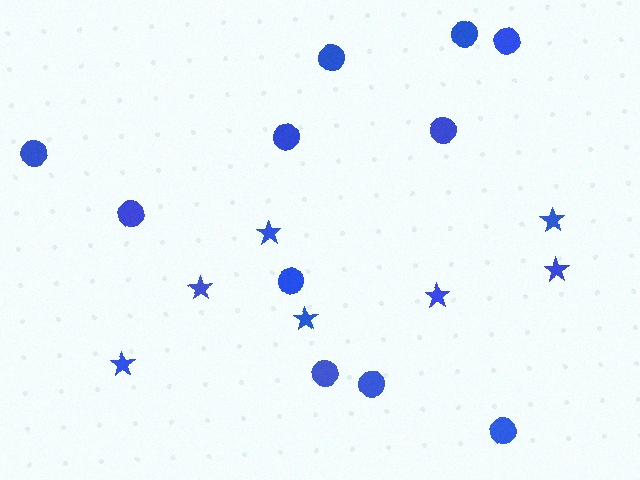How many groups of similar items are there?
There are 2 groups: one group of stars (7) and one group of circles (11).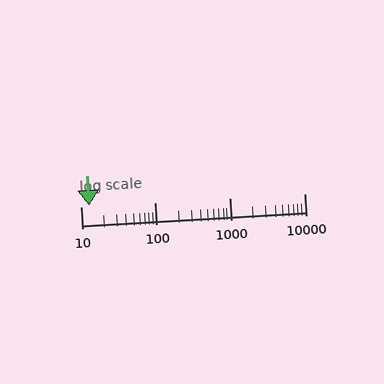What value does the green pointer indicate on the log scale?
The pointer indicates approximately 13.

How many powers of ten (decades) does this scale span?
The scale spans 3 decades, from 10 to 10000.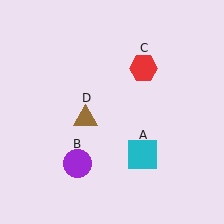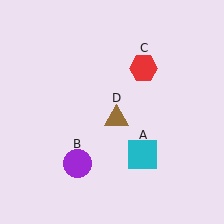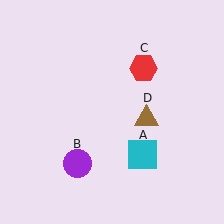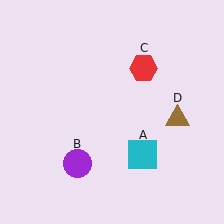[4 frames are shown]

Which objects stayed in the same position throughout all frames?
Cyan square (object A) and purple circle (object B) and red hexagon (object C) remained stationary.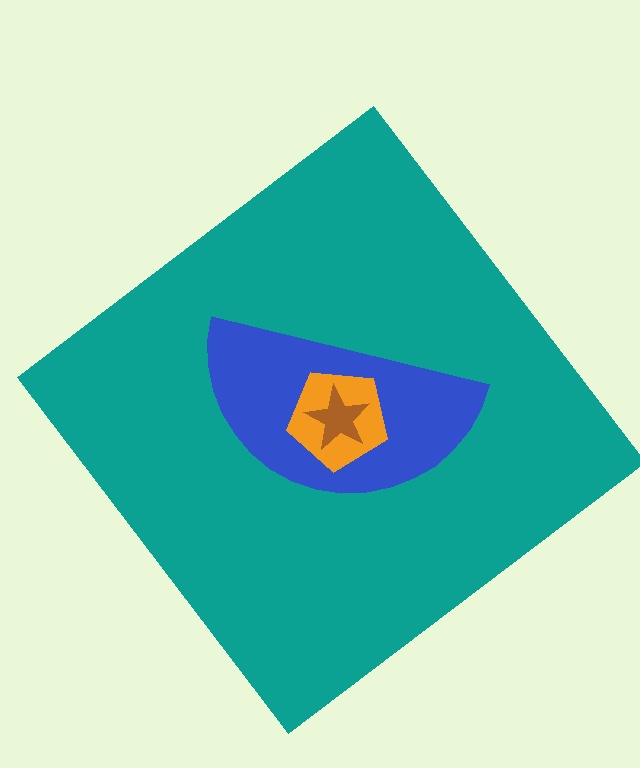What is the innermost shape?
The brown star.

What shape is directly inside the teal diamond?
The blue semicircle.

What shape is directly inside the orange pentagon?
The brown star.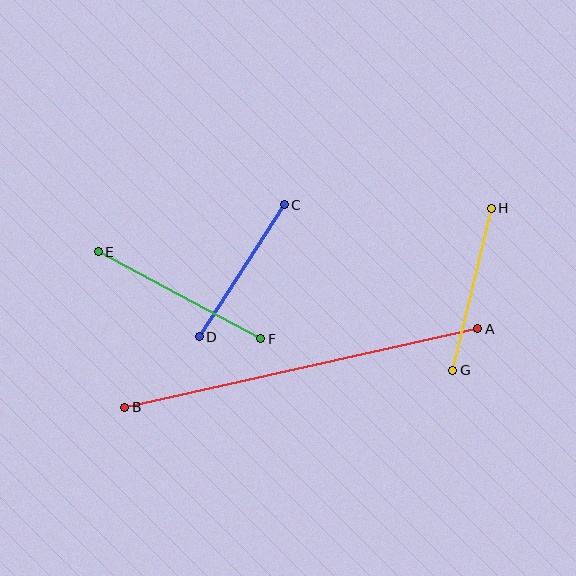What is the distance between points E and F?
The distance is approximately 184 pixels.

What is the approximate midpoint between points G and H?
The midpoint is at approximately (472, 289) pixels.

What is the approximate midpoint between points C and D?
The midpoint is at approximately (242, 271) pixels.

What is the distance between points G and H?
The distance is approximately 167 pixels.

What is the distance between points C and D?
The distance is approximately 157 pixels.